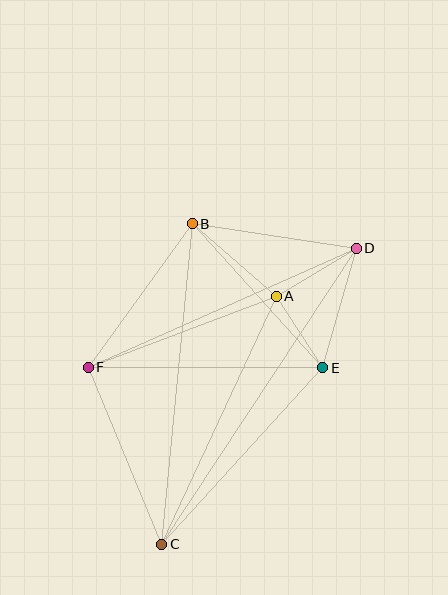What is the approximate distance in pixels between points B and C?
The distance between B and C is approximately 322 pixels.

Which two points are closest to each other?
Points A and E are closest to each other.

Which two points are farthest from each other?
Points C and D are farthest from each other.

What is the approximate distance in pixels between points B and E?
The distance between B and E is approximately 194 pixels.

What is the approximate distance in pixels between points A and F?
The distance between A and F is approximately 200 pixels.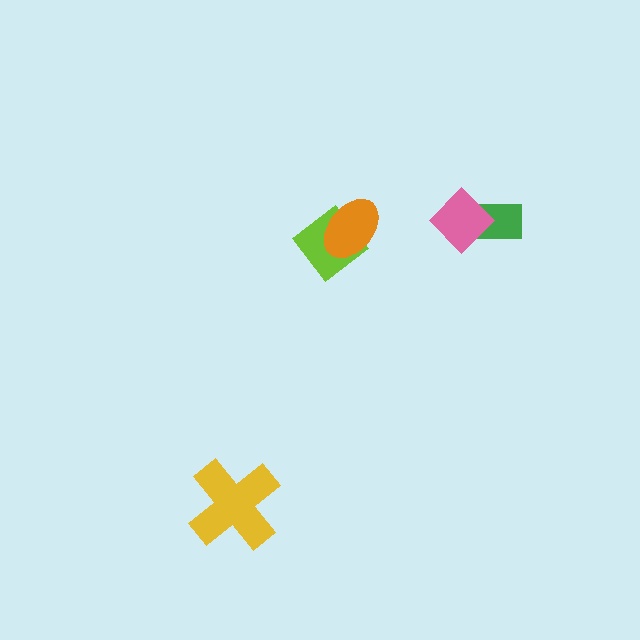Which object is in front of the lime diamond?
The orange ellipse is in front of the lime diamond.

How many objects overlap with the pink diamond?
1 object overlaps with the pink diamond.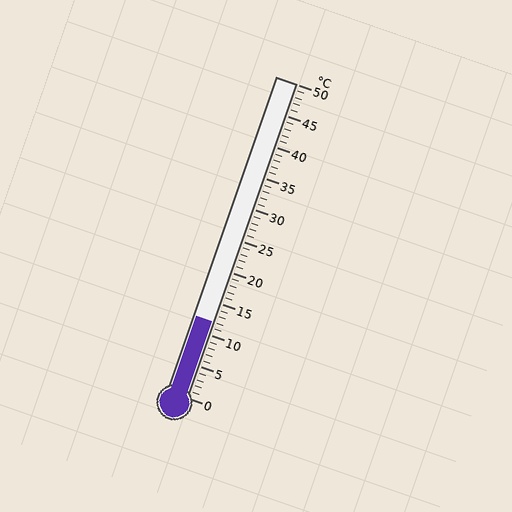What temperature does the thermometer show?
The thermometer shows approximately 12°C.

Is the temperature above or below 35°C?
The temperature is below 35°C.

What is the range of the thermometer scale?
The thermometer scale ranges from 0°C to 50°C.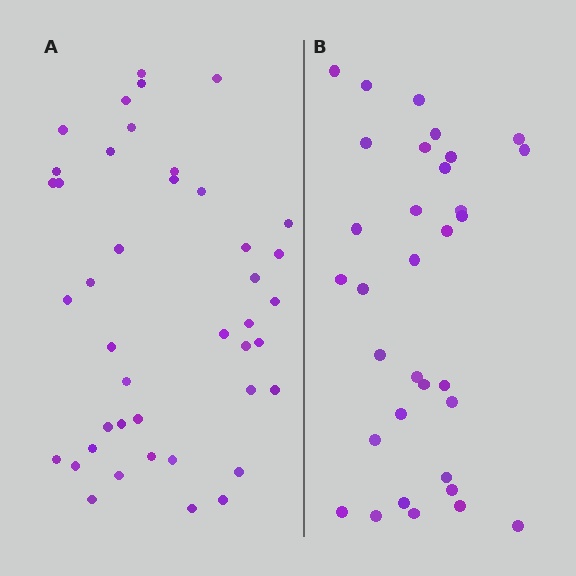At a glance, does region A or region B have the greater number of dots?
Region A (the left region) has more dots.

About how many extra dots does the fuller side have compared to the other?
Region A has roughly 8 or so more dots than region B.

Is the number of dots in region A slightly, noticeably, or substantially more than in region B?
Region A has noticeably more, but not dramatically so. The ratio is roughly 1.3 to 1.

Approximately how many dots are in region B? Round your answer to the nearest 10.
About 30 dots. (The exact count is 33, which rounds to 30.)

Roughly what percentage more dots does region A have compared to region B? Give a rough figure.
About 25% more.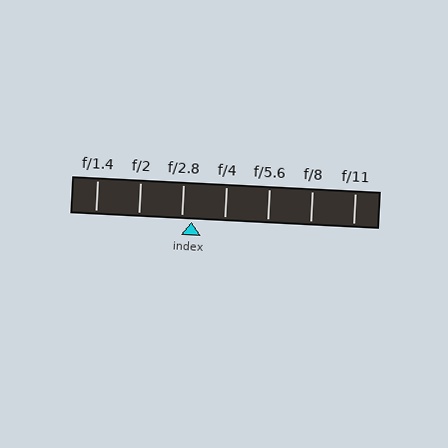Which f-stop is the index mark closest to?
The index mark is closest to f/2.8.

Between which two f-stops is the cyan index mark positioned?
The index mark is between f/2.8 and f/4.